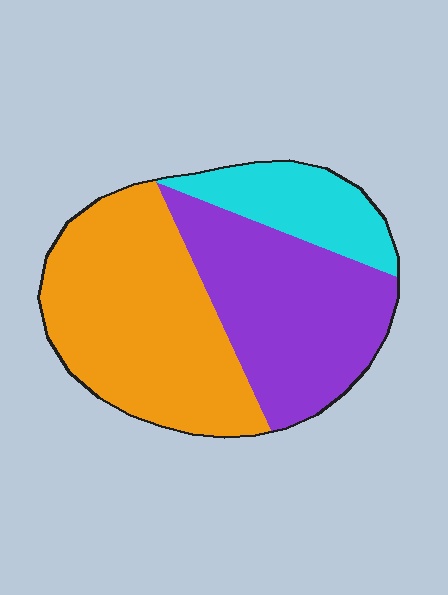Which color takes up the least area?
Cyan, at roughly 15%.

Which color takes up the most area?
Orange, at roughly 45%.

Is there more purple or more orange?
Orange.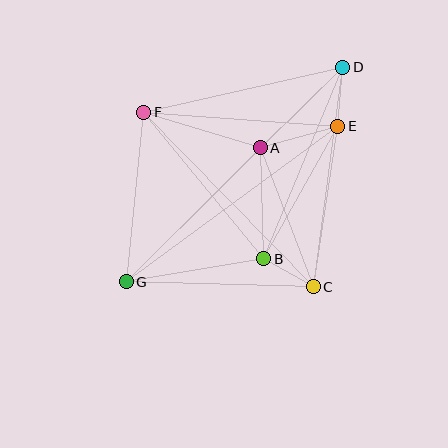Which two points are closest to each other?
Points B and C are closest to each other.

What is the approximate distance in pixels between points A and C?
The distance between A and C is approximately 149 pixels.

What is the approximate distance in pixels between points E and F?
The distance between E and F is approximately 195 pixels.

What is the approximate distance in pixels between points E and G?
The distance between E and G is approximately 263 pixels.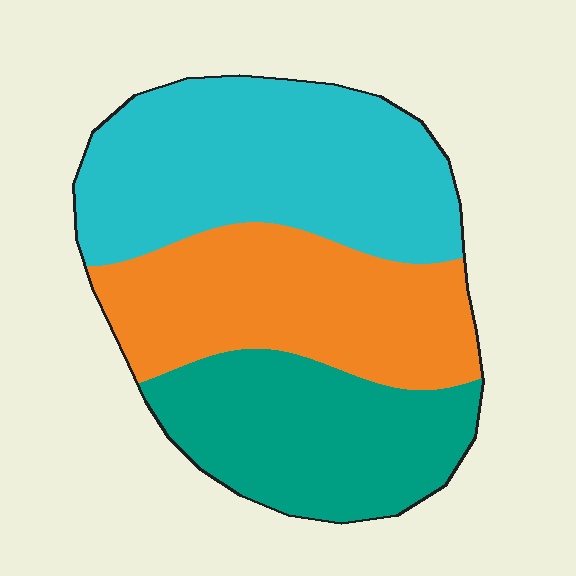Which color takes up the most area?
Cyan, at roughly 40%.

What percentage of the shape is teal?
Teal takes up about one quarter (1/4) of the shape.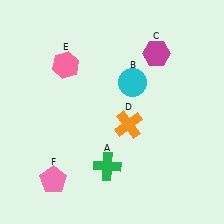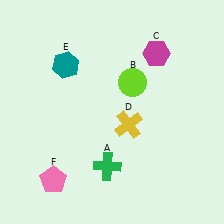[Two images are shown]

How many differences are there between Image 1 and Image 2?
There are 3 differences between the two images.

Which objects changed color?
B changed from cyan to lime. D changed from orange to yellow. E changed from pink to teal.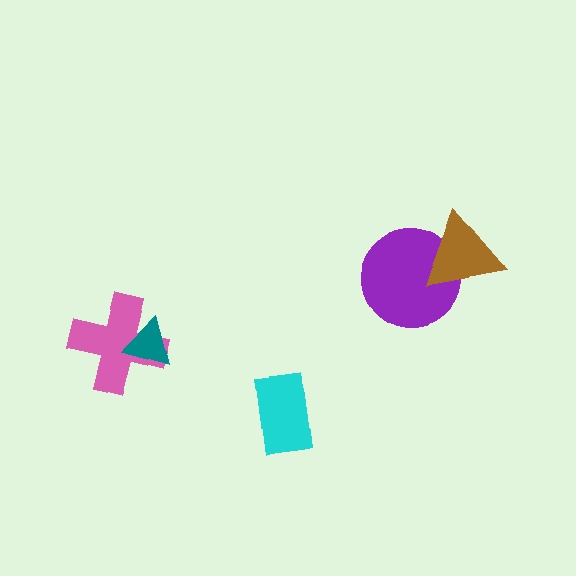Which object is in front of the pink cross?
The teal triangle is in front of the pink cross.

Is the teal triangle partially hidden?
No, no other shape covers it.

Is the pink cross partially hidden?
Yes, it is partially covered by another shape.